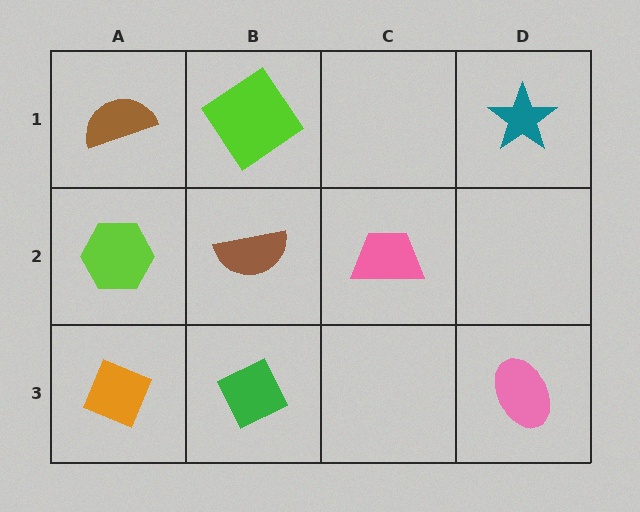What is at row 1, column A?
A brown semicircle.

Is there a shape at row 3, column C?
No, that cell is empty.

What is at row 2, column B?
A brown semicircle.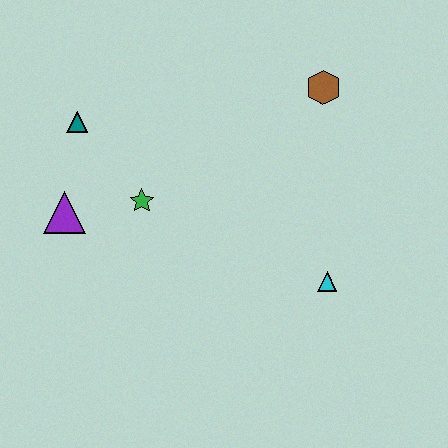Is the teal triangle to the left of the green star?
Yes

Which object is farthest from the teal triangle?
The cyan triangle is farthest from the teal triangle.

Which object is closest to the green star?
The purple triangle is closest to the green star.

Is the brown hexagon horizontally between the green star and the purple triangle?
No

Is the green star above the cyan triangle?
Yes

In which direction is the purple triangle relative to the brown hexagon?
The purple triangle is to the left of the brown hexagon.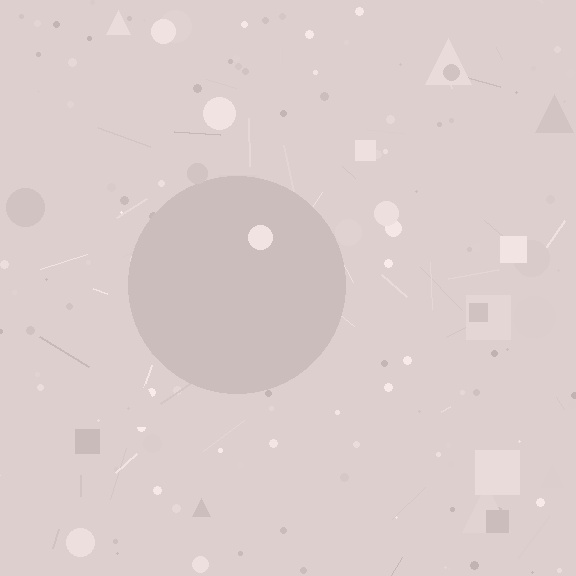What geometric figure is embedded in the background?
A circle is embedded in the background.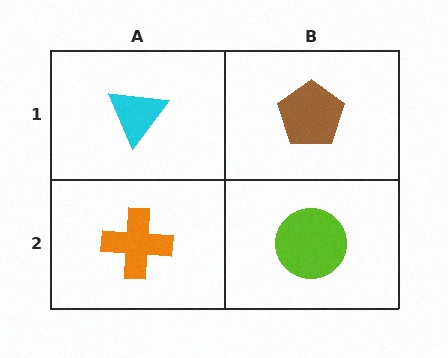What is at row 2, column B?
A lime circle.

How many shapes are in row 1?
2 shapes.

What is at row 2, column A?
An orange cross.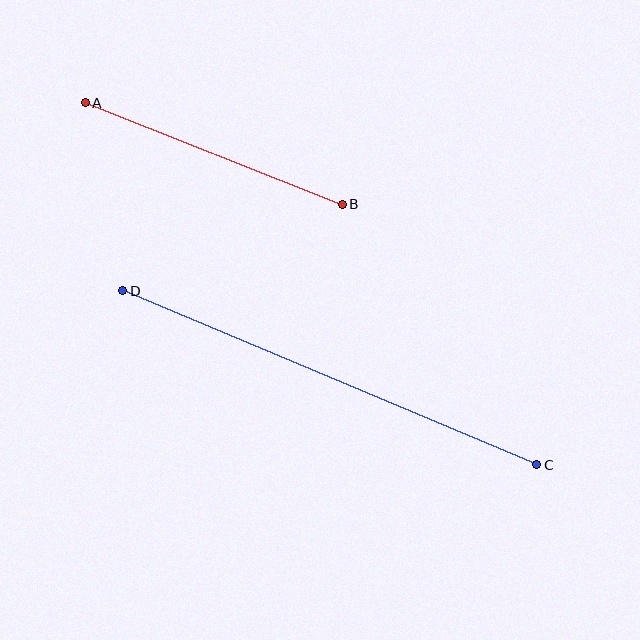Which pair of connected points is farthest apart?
Points C and D are farthest apart.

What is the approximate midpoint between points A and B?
The midpoint is at approximately (214, 154) pixels.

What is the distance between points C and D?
The distance is approximately 449 pixels.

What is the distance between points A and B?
The distance is approximately 276 pixels.